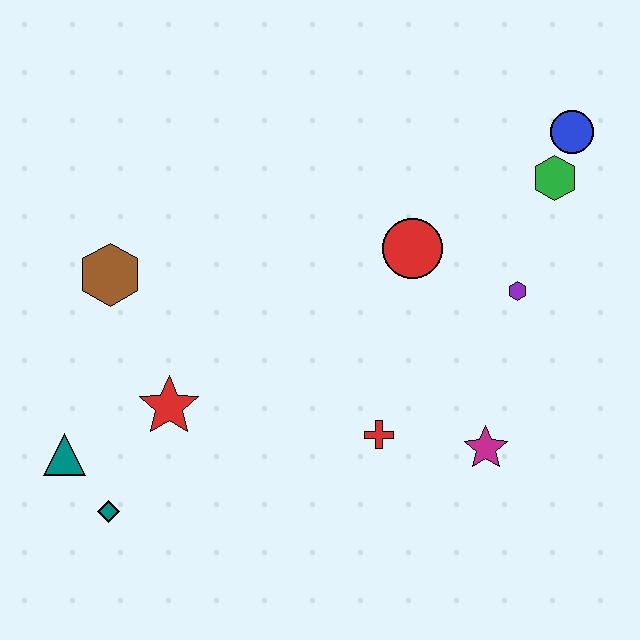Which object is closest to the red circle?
The purple hexagon is closest to the red circle.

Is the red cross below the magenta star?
No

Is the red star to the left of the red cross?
Yes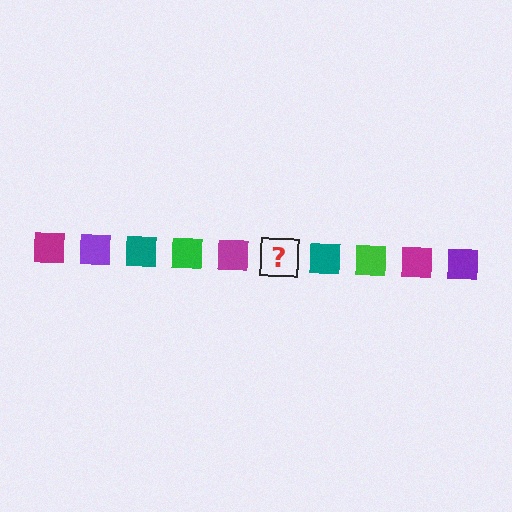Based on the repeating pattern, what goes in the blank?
The blank should be a purple square.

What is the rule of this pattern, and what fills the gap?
The rule is that the pattern cycles through magenta, purple, teal, green squares. The gap should be filled with a purple square.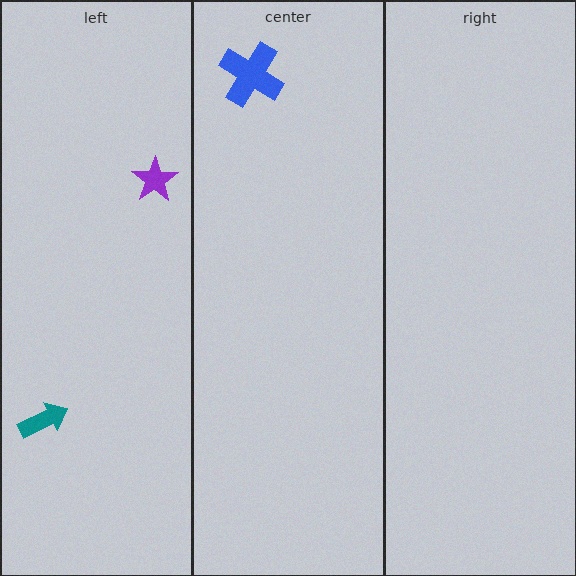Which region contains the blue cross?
The center region.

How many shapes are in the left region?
2.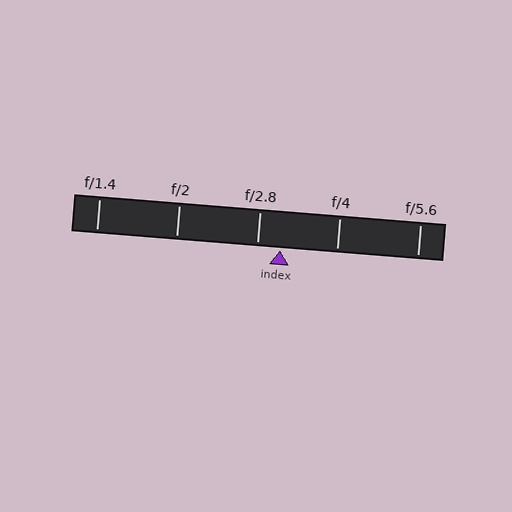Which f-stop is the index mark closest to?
The index mark is closest to f/2.8.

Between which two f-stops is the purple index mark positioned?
The index mark is between f/2.8 and f/4.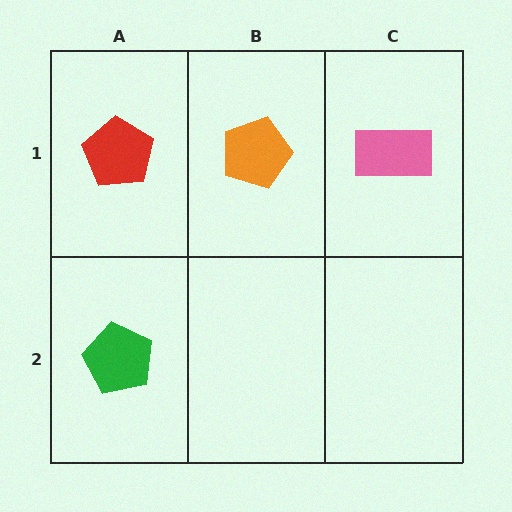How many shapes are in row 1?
3 shapes.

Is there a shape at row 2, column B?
No, that cell is empty.